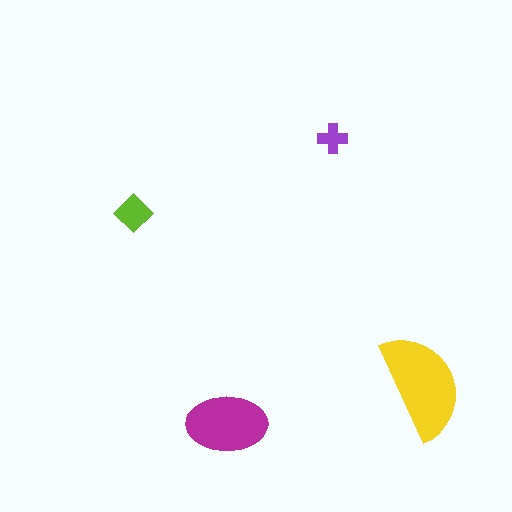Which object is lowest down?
The magenta ellipse is bottommost.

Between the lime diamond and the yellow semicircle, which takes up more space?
The yellow semicircle.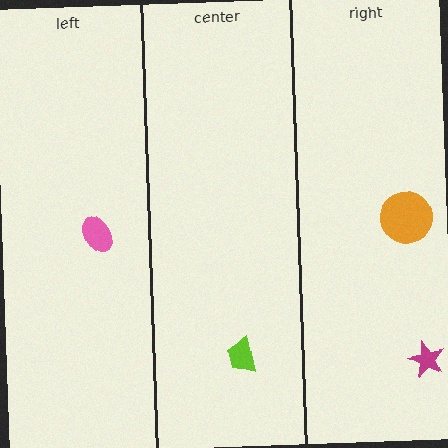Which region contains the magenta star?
The right region.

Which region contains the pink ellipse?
The left region.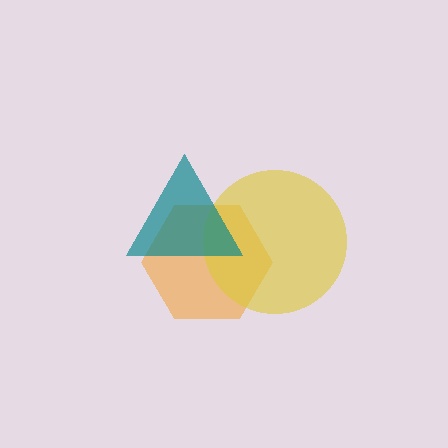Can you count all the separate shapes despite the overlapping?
Yes, there are 3 separate shapes.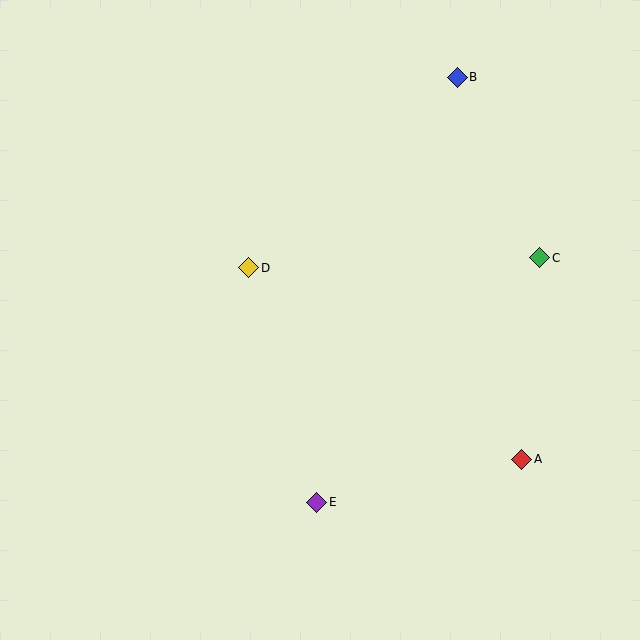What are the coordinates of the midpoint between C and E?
The midpoint between C and E is at (428, 380).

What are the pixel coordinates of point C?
Point C is at (540, 258).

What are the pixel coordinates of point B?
Point B is at (457, 78).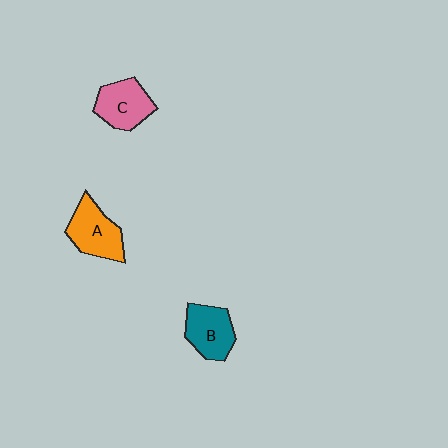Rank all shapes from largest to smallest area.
From largest to smallest: A (orange), B (teal), C (pink).